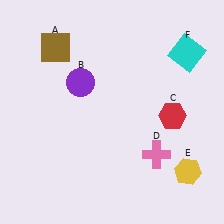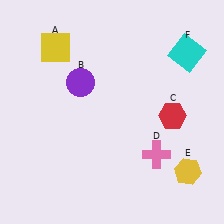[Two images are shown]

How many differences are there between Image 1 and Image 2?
There is 1 difference between the two images.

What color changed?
The square (A) changed from brown in Image 1 to yellow in Image 2.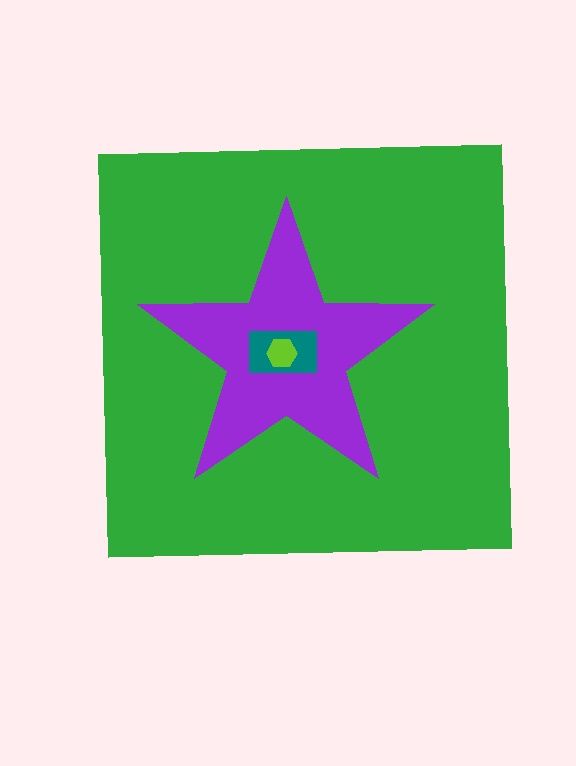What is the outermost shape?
The green square.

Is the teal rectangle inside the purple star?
Yes.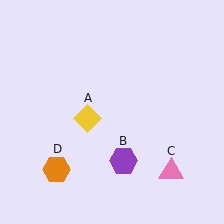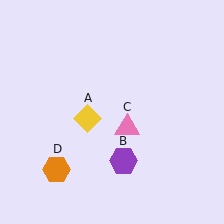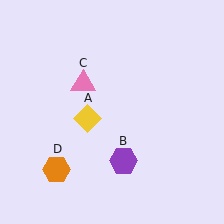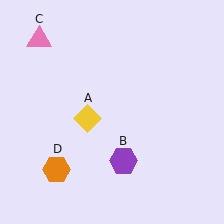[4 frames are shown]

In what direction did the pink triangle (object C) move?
The pink triangle (object C) moved up and to the left.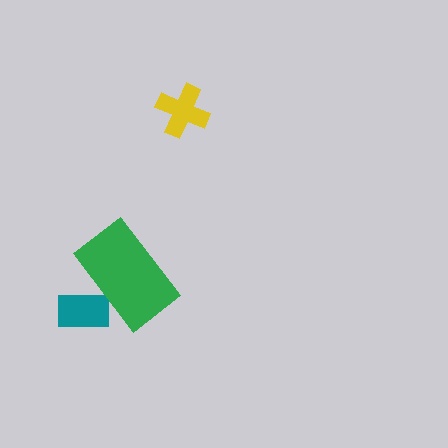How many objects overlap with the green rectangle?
1 object overlaps with the green rectangle.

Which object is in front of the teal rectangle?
The green rectangle is in front of the teal rectangle.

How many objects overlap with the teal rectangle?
1 object overlaps with the teal rectangle.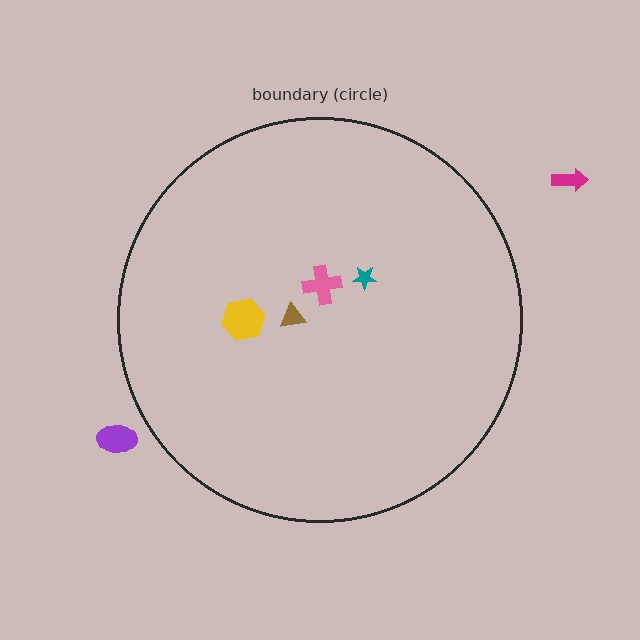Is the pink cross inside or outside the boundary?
Inside.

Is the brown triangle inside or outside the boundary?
Inside.